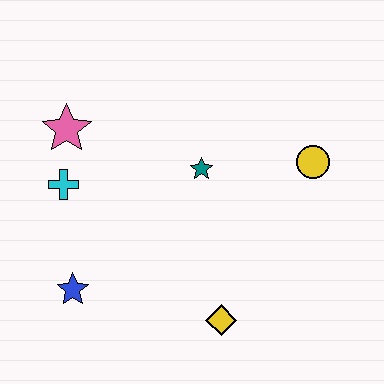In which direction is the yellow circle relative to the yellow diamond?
The yellow circle is above the yellow diamond.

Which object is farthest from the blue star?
The yellow circle is farthest from the blue star.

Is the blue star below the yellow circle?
Yes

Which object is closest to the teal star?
The yellow circle is closest to the teal star.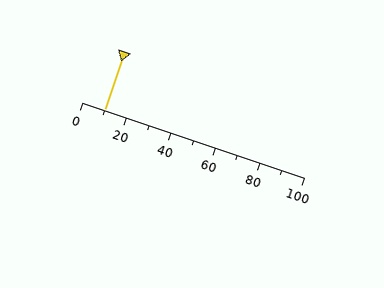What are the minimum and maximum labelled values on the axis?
The axis runs from 0 to 100.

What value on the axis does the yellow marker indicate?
The marker indicates approximately 10.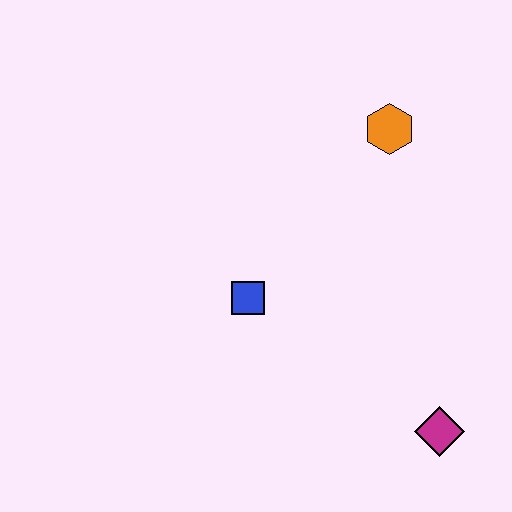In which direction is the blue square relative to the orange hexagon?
The blue square is below the orange hexagon.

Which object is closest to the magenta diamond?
The blue square is closest to the magenta diamond.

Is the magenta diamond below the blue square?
Yes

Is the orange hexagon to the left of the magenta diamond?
Yes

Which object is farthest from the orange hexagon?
The magenta diamond is farthest from the orange hexagon.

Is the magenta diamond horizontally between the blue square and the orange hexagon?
No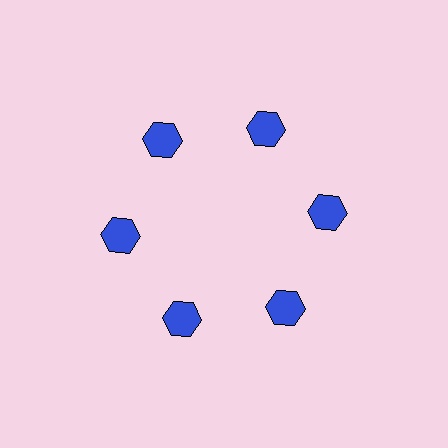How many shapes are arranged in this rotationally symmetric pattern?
There are 6 shapes, arranged in 6 groups of 1.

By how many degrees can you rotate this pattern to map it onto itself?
The pattern maps onto itself every 60 degrees of rotation.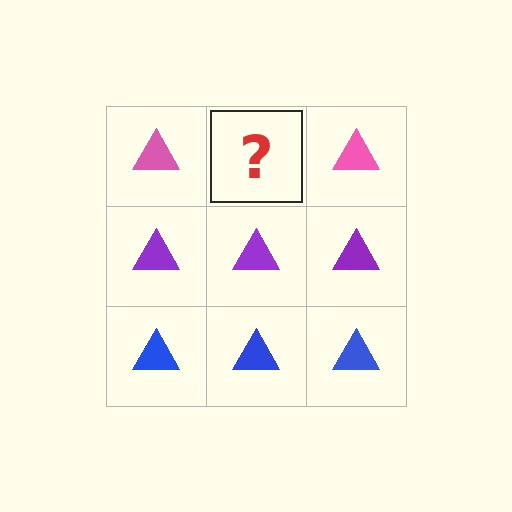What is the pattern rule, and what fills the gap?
The rule is that each row has a consistent color. The gap should be filled with a pink triangle.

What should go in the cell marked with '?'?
The missing cell should contain a pink triangle.